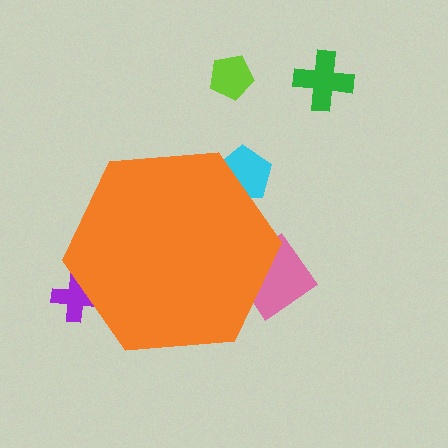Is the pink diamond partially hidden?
Yes, the pink diamond is partially hidden behind the orange hexagon.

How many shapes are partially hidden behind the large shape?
3 shapes are partially hidden.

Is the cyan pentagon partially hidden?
Yes, the cyan pentagon is partially hidden behind the orange hexagon.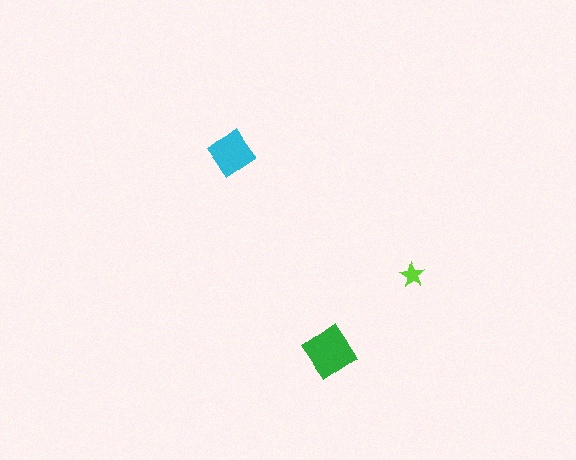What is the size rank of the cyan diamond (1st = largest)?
2nd.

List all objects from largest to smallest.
The green diamond, the cyan diamond, the lime star.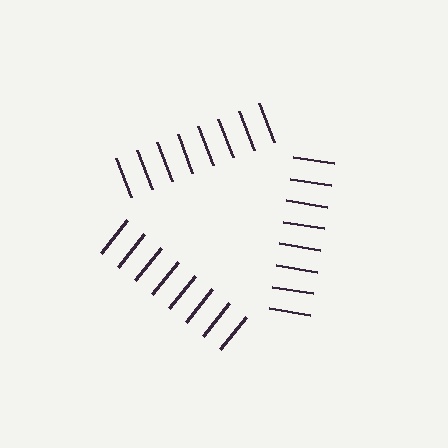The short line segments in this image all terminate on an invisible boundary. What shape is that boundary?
An illusory triangle — the line segments terminate on its edges but no continuous stroke is drawn.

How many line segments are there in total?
24 — 8 along each of the 3 edges.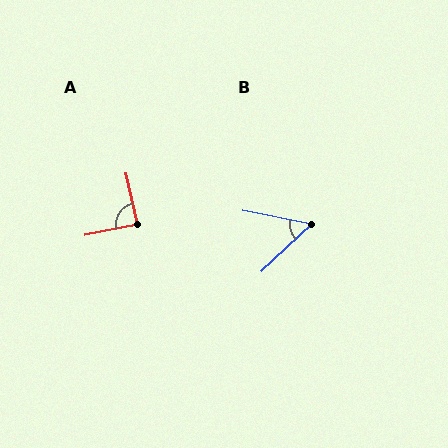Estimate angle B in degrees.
Approximately 55 degrees.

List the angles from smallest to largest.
B (55°), A (88°).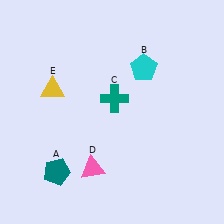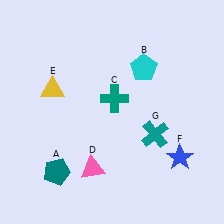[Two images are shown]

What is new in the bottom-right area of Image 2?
A teal cross (G) was added in the bottom-right area of Image 2.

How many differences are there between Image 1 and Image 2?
There are 2 differences between the two images.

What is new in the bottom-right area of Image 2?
A blue star (F) was added in the bottom-right area of Image 2.